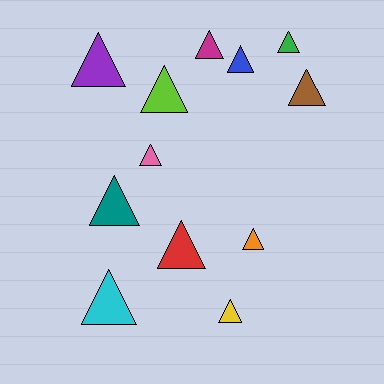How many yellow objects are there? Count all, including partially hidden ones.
There is 1 yellow object.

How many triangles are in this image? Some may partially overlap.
There are 12 triangles.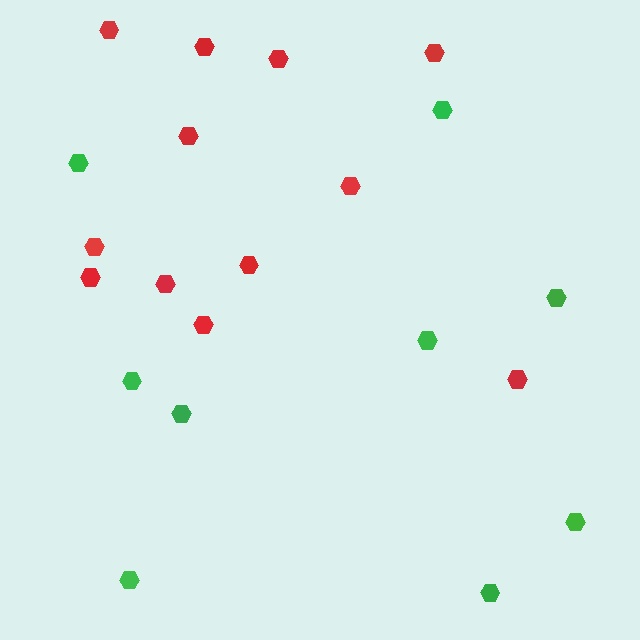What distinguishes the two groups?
There are 2 groups: one group of red hexagons (12) and one group of green hexagons (9).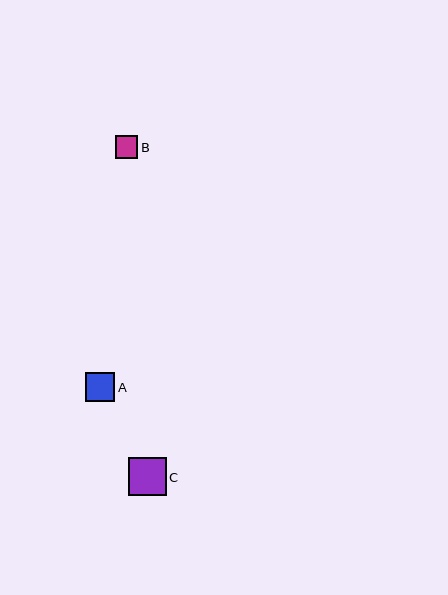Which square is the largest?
Square C is the largest with a size of approximately 38 pixels.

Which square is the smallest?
Square B is the smallest with a size of approximately 22 pixels.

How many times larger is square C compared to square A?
Square C is approximately 1.3 times the size of square A.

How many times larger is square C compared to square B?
Square C is approximately 1.7 times the size of square B.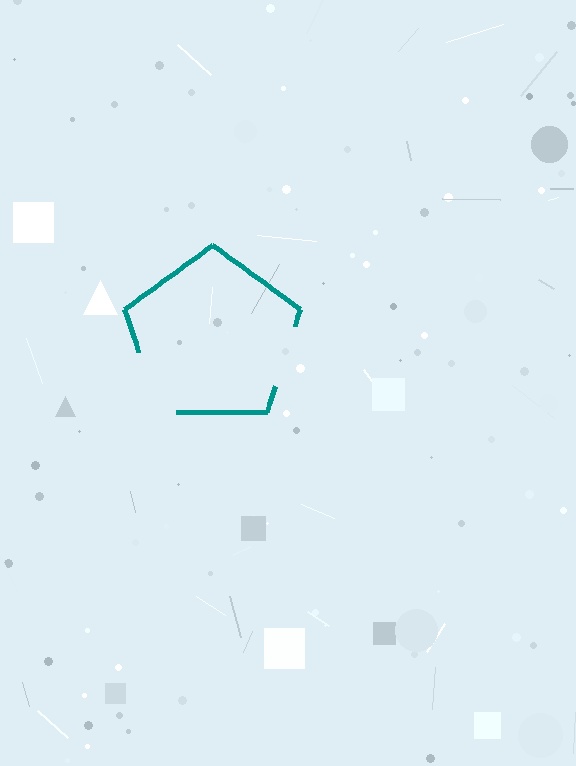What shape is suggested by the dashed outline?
The dashed outline suggests a pentagon.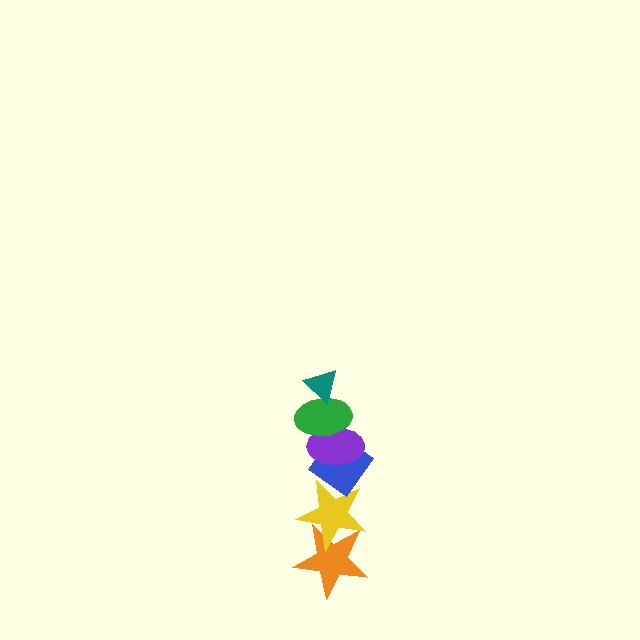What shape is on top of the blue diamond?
The purple ellipse is on top of the blue diamond.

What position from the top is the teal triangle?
The teal triangle is 1st from the top.